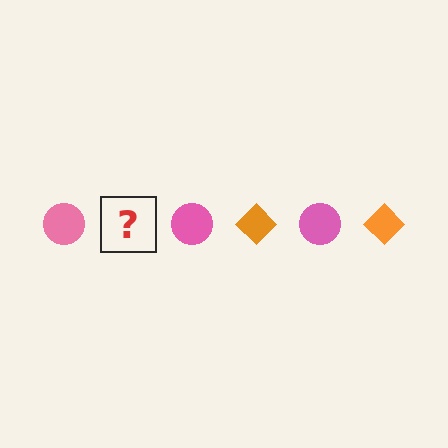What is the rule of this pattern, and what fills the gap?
The rule is that the pattern alternates between pink circle and orange diamond. The gap should be filled with an orange diamond.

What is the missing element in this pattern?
The missing element is an orange diamond.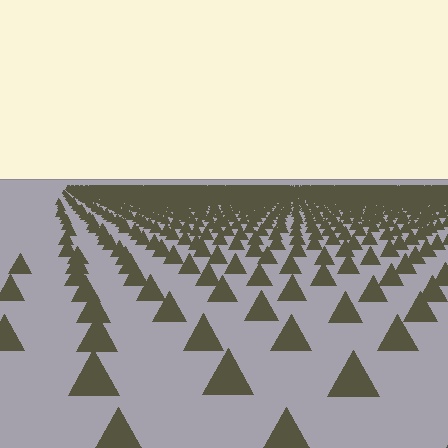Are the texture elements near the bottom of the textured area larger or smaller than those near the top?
Larger. Near the bottom, elements are closer to the viewer and appear at a bigger on-screen size.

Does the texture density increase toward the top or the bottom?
Density increases toward the top.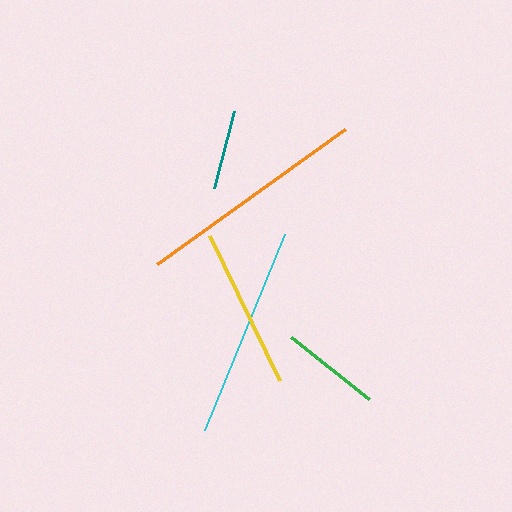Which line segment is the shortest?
The teal line is the shortest at approximately 80 pixels.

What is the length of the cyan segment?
The cyan segment is approximately 212 pixels long.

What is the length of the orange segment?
The orange segment is approximately 231 pixels long.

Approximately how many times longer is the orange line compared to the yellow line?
The orange line is approximately 1.4 times the length of the yellow line.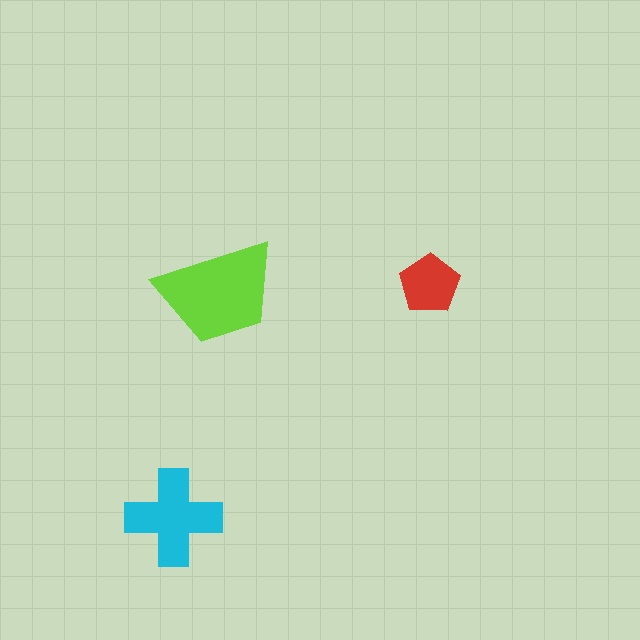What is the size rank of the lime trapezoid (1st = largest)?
1st.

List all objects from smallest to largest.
The red pentagon, the cyan cross, the lime trapezoid.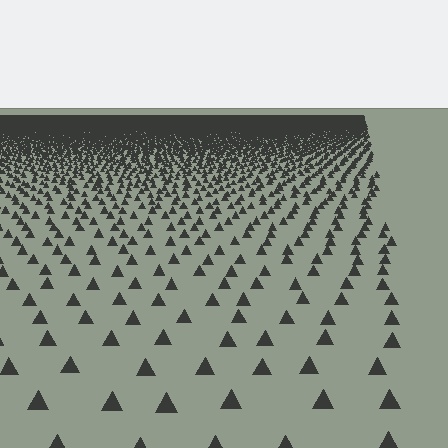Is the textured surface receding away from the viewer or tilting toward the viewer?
The surface is receding away from the viewer. Texture elements get smaller and denser toward the top.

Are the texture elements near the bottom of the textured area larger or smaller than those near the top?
Larger. Near the bottom, elements are closer to the viewer and appear at a bigger on-screen size.